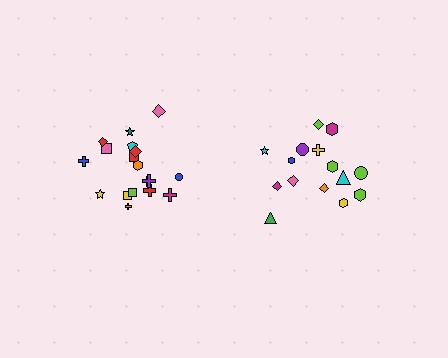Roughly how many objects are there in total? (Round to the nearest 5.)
Roughly 35 objects in total.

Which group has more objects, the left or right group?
The left group.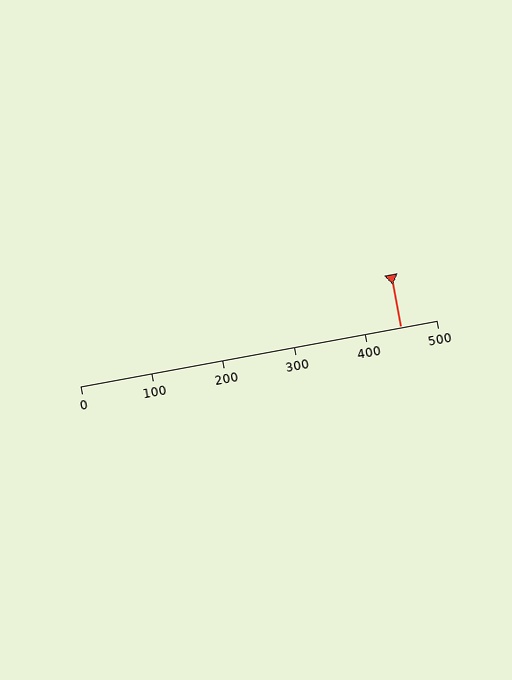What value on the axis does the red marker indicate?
The marker indicates approximately 450.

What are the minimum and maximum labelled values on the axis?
The axis runs from 0 to 500.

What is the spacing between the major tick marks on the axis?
The major ticks are spaced 100 apart.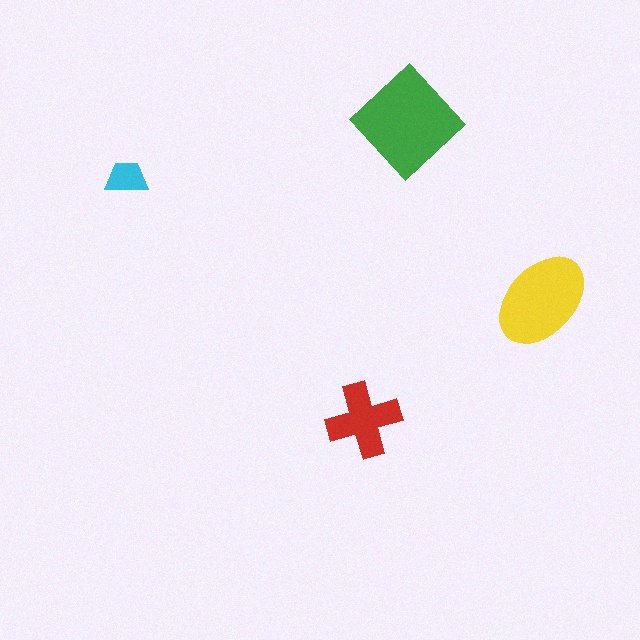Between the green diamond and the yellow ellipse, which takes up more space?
The green diamond.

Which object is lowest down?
The red cross is bottommost.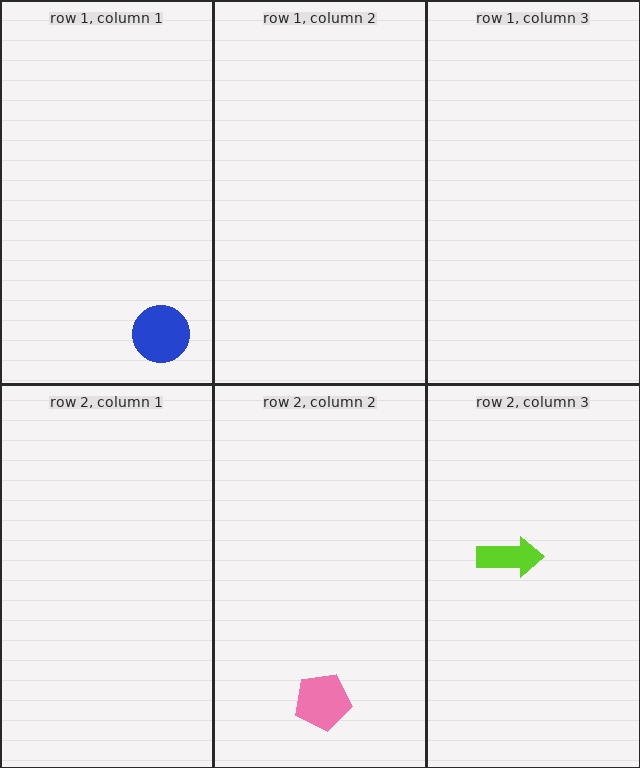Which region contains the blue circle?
The row 1, column 1 region.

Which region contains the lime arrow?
The row 2, column 3 region.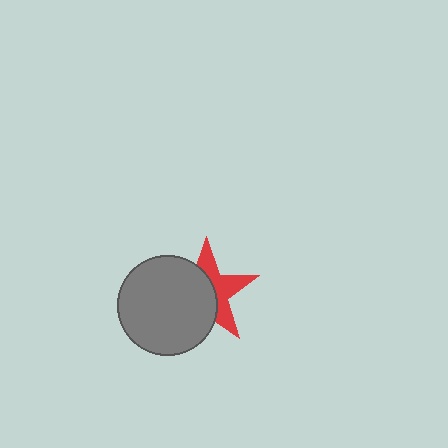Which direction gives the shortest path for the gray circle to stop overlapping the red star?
Moving left gives the shortest separation.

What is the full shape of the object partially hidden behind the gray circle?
The partially hidden object is a red star.